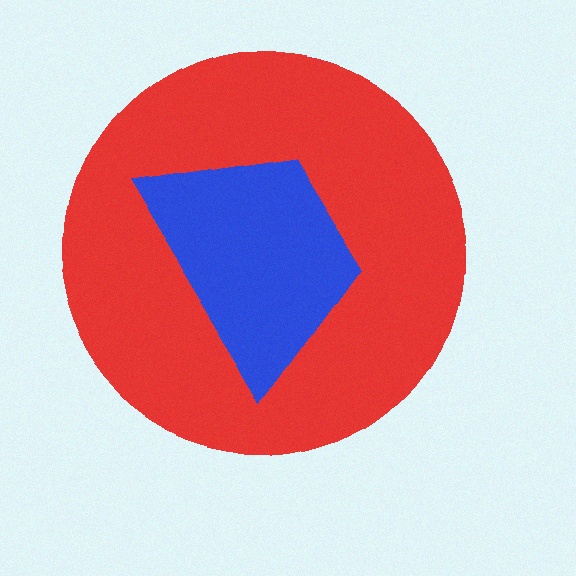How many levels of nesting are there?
2.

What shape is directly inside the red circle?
The blue trapezoid.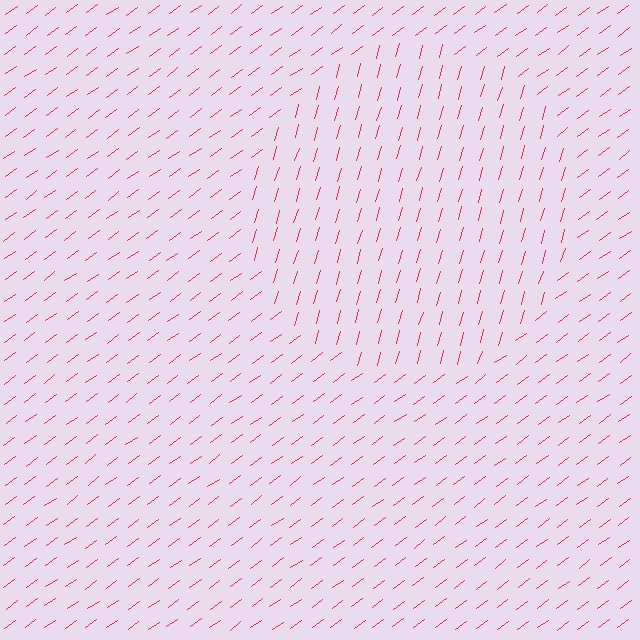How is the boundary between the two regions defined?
The boundary is defined purely by a change in line orientation (approximately 38 degrees difference). All lines are the same color and thickness.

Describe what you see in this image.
The image is filled with small red line segments. A circle region in the image has lines oriented differently from the surrounding lines, creating a visible texture boundary.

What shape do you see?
I see a circle.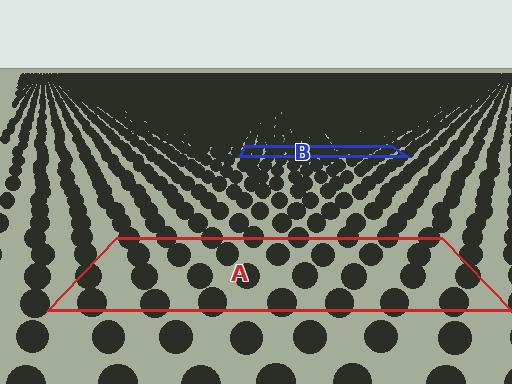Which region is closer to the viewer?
Region A is closer. The texture elements there are larger and more spread out.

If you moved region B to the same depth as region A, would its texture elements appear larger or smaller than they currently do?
They would appear larger. At a closer depth, the same texture elements are projected at a bigger on-screen size.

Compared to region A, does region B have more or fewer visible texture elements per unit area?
Region B has more texture elements per unit area — they are packed more densely because it is farther away.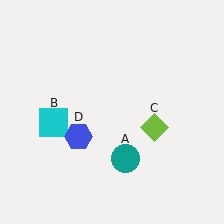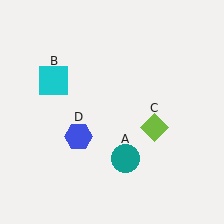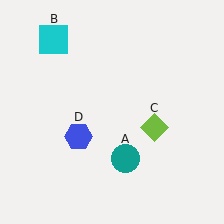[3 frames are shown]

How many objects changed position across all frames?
1 object changed position: cyan square (object B).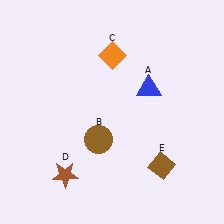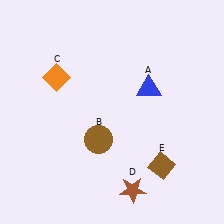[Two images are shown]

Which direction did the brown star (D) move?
The brown star (D) moved right.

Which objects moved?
The objects that moved are: the orange diamond (C), the brown star (D).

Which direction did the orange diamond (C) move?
The orange diamond (C) moved left.